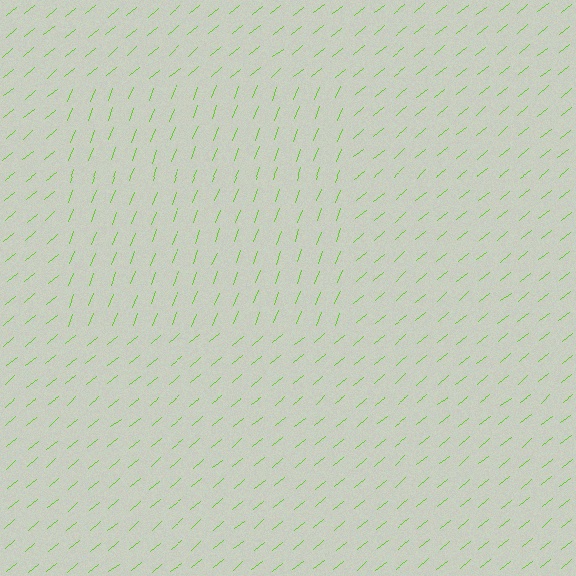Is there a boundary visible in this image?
Yes, there is a texture boundary formed by a change in line orientation.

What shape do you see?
I see a rectangle.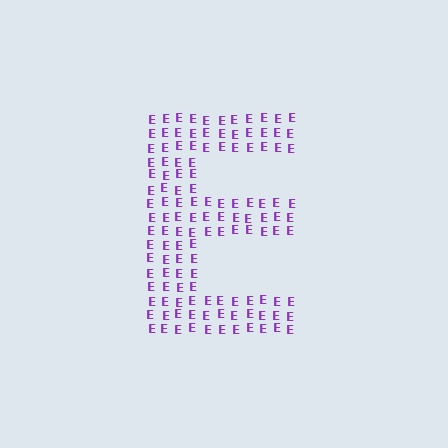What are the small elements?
The small elements are letter E's.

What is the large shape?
The large shape is the letter E.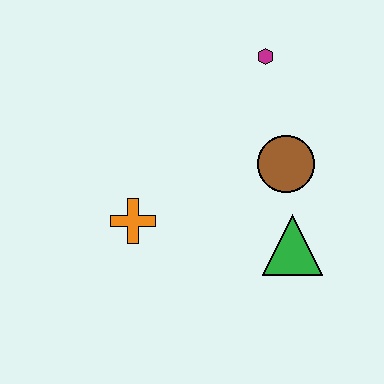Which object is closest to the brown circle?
The green triangle is closest to the brown circle.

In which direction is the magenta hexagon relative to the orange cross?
The magenta hexagon is above the orange cross.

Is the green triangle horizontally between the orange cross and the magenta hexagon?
No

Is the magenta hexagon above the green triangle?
Yes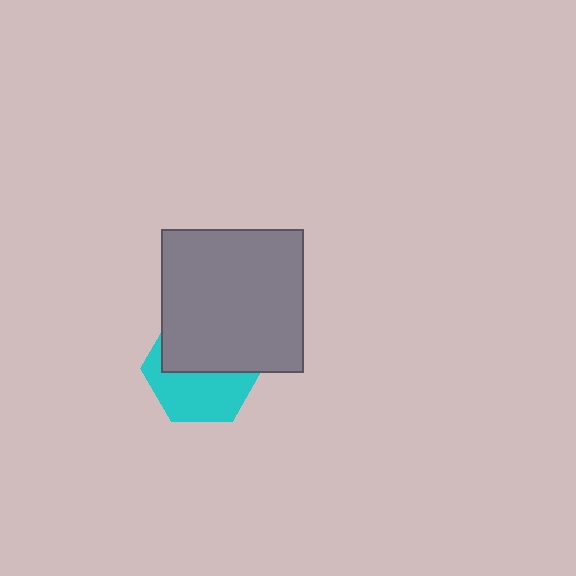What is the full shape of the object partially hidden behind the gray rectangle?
The partially hidden object is a cyan hexagon.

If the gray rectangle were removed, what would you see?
You would see the complete cyan hexagon.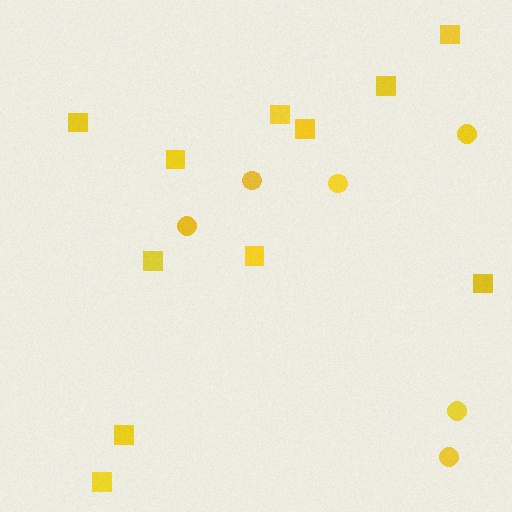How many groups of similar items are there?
There are 2 groups: one group of circles (6) and one group of squares (11).